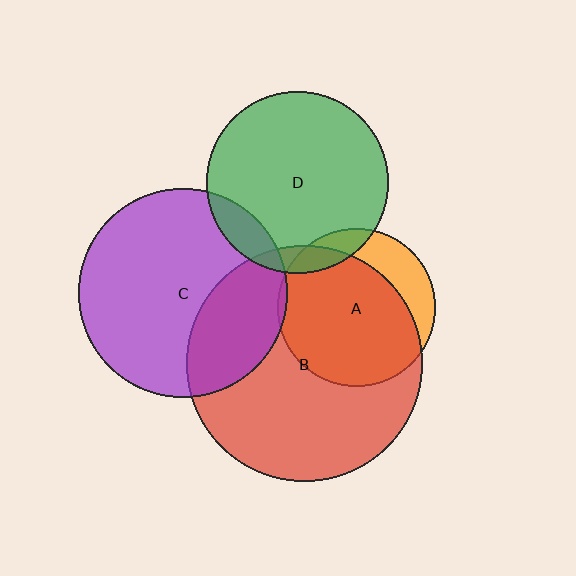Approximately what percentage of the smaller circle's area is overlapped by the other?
Approximately 10%.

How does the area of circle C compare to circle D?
Approximately 1.3 times.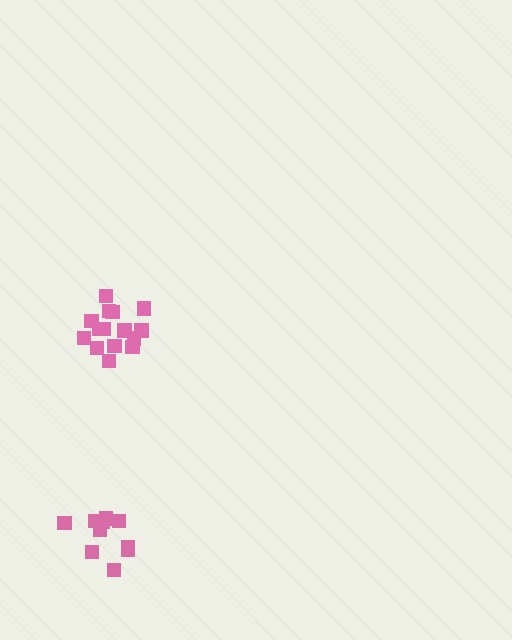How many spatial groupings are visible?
There are 2 spatial groupings.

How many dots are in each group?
Group 1: 15 dots, Group 2: 10 dots (25 total).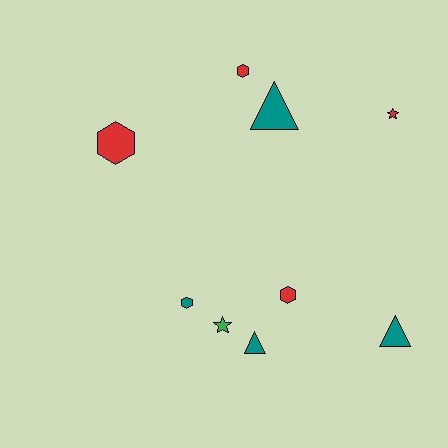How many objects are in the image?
There are 9 objects.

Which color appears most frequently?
Teal, with 4 objects.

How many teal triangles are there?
There are 3 teal triangles.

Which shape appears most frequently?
Hexagon, with 4 objects.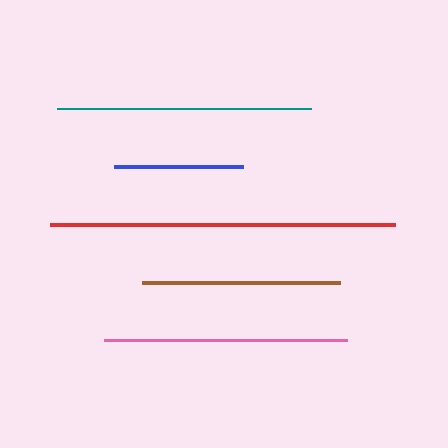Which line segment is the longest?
The red line is the longest at approximately 345 pixels.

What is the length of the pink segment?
The pink segment is approximately 242 pixels long.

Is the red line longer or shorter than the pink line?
The red line is longer than the pink line.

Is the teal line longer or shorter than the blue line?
The teal line is longer than the blue line.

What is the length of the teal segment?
The teal segment is approximately 254 pixels long.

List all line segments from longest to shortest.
From longest to shortest: red, teal, pink, brown, blue.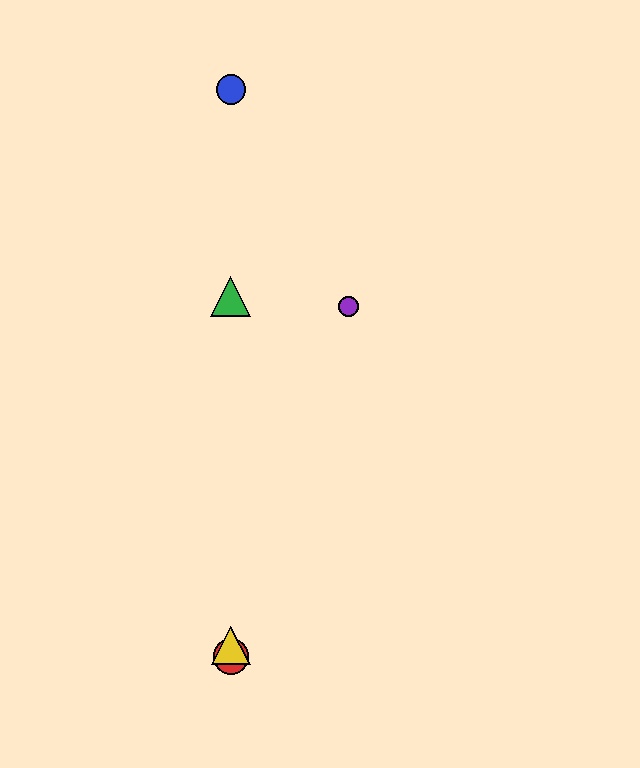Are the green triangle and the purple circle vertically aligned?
No, the green triangle is at x≈231 and the purple circle is at x≈348.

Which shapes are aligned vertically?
The red circle, the blue circle, the green triangle, the yellow triangle are aligned vertically.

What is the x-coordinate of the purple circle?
The purple circle is at x≈348.